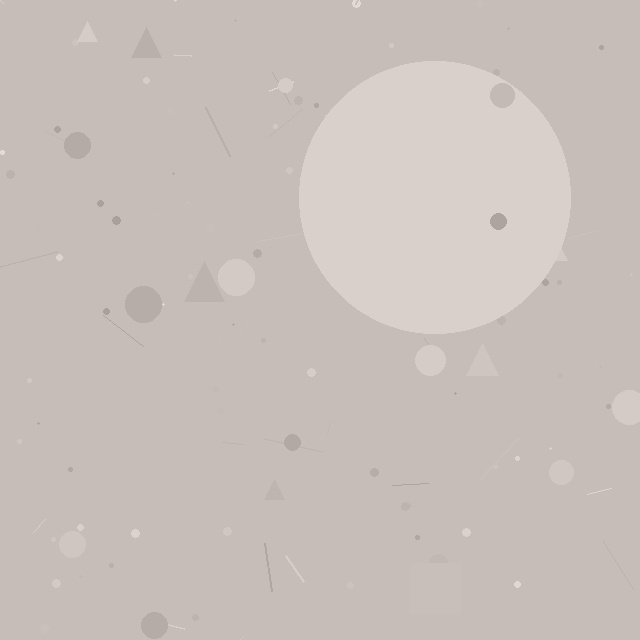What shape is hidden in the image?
A circle is hidden in the image.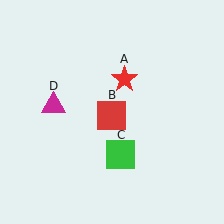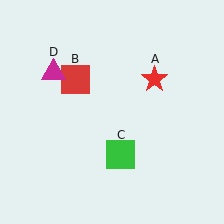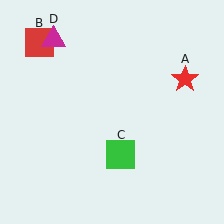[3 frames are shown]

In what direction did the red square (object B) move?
The red square (object B) moved up and to the left.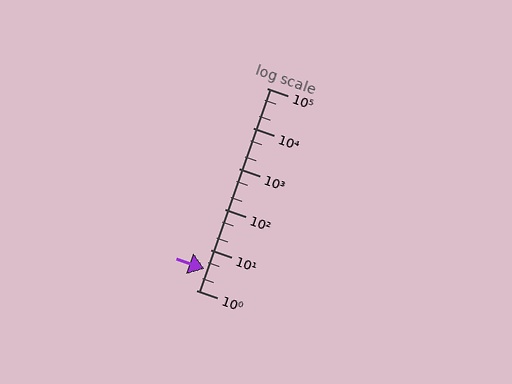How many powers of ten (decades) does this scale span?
The scale spans 5 decades, from 1 to 100000.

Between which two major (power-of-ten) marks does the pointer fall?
The pointer is between 1 and 10.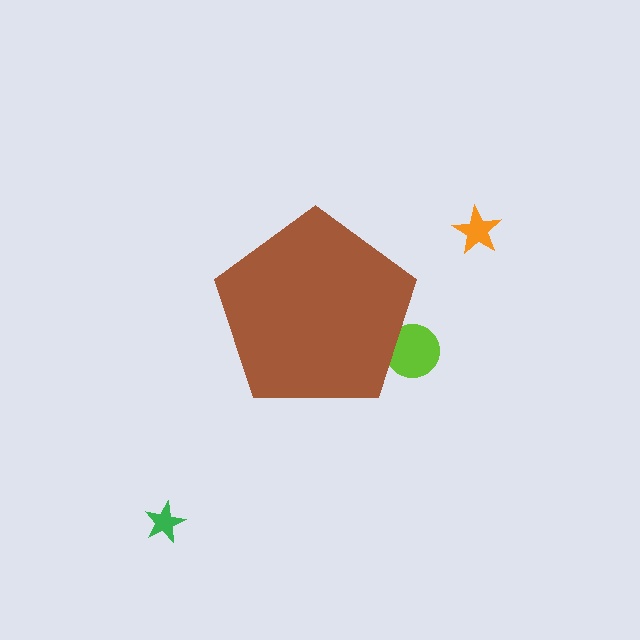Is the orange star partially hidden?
No, the orange star is fully visible.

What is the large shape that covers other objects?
A brown pentagon.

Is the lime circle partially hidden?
Yes, the lime circle is partially hidden behind the brown pentagon.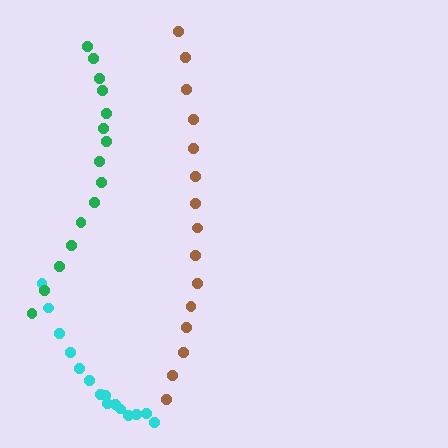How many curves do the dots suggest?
There are 3 distinct paths.